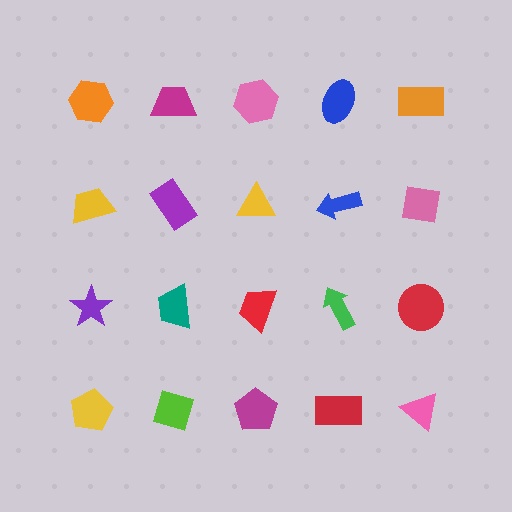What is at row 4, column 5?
A pink triangle.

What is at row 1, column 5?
An orange rectangle.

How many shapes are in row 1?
5 shapes.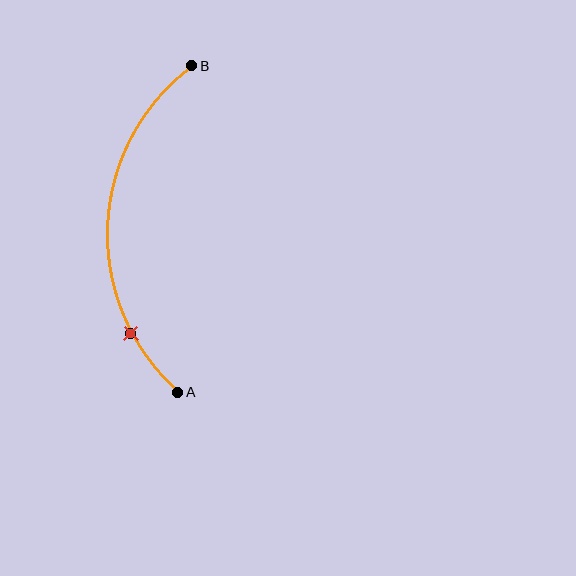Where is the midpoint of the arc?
The arc midpoint is the point on the curve farthest from the straight line joining A and B. It sits to the left of that line.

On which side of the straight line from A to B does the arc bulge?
The arc bulges to the left of the straight line connecting A and B.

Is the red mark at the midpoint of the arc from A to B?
No. The red mark lies on the arc but is closer to endpoint A. The arc midpoint would be at the point on the curve equidistant along the arc from both A and B.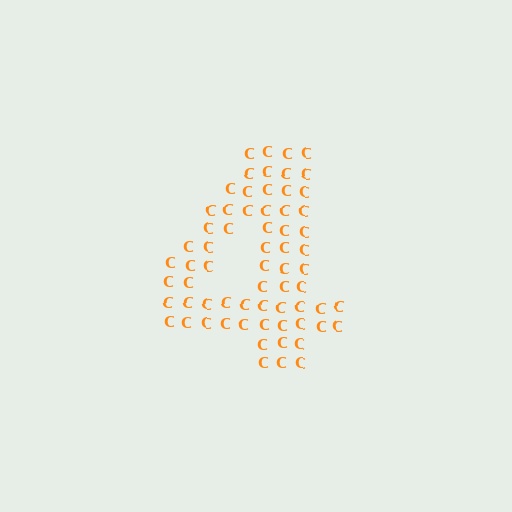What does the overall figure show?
The overall figure shows the digit 4.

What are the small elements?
The small elements are letter C's.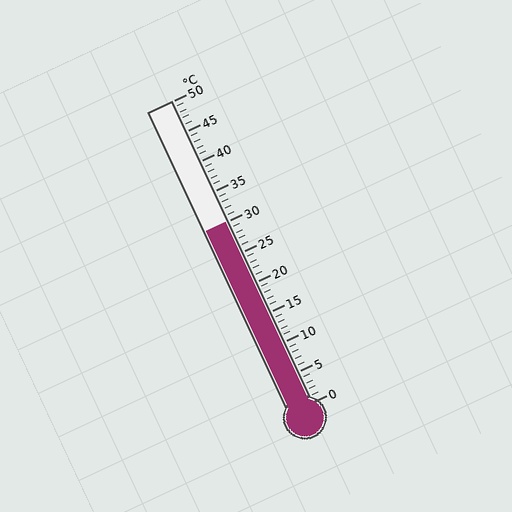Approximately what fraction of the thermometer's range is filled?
The thermometer is filled to approximately 60% of its range.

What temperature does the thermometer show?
The thermometer shows approximately 30°C.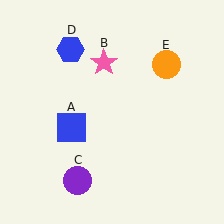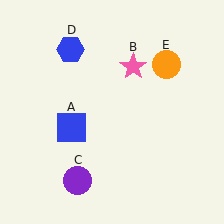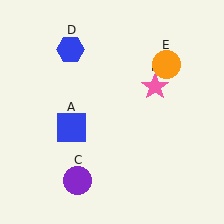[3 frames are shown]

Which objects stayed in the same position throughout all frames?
Blue square (object A) and purple circle (object C) and blue hexagon (object D) and orange circle (object E) remained stationary.